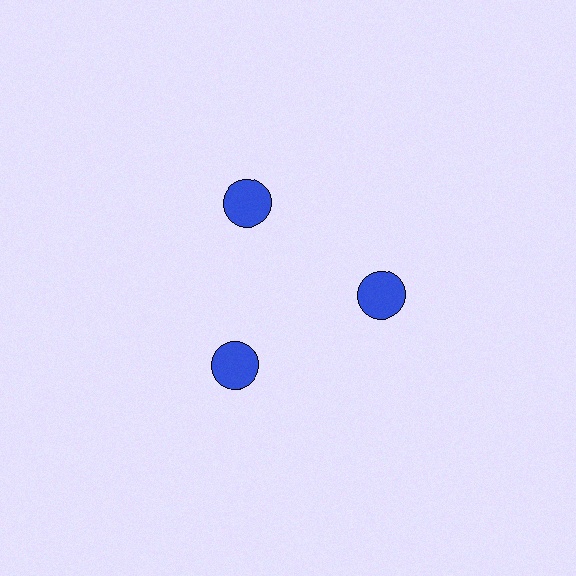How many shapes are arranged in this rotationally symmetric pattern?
There are 3 shapes, arranged in 3 groups of 1.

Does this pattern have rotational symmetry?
Yes, this pattern has 3-fold rotational symmetry. It looks the same after rotating 120 degrees around the center.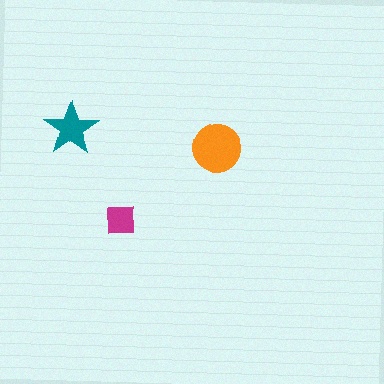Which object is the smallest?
The magenta square.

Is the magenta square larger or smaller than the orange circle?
Smaller.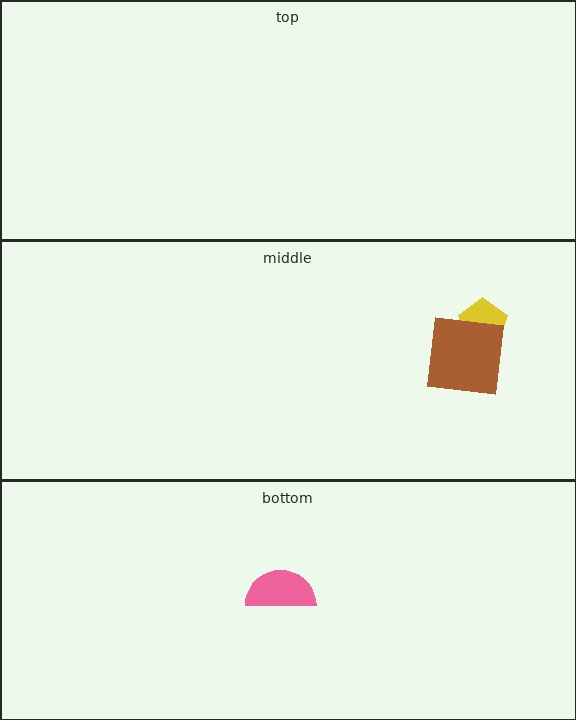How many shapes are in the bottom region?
1.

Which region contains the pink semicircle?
The bottom region.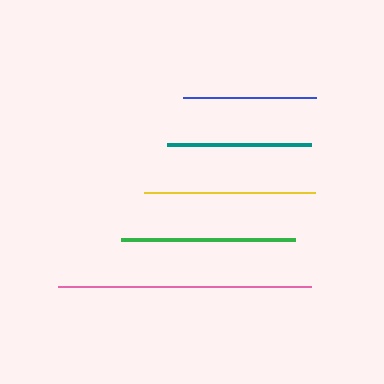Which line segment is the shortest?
The blue line is the shortest at approximately 133 pixels.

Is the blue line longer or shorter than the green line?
The green line is longer than the blue line.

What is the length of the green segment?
The green segment is approximately 174 pixels long.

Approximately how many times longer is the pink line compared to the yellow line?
The pink line is approximately 1.5 times the length of the yellow line.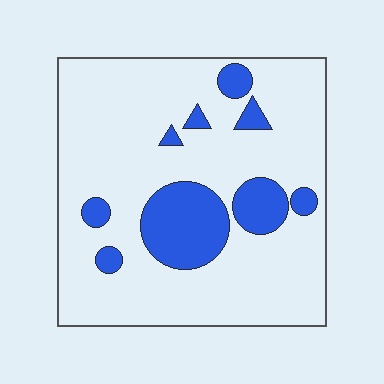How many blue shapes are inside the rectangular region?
9.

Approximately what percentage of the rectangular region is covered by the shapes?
Approximately 20%.